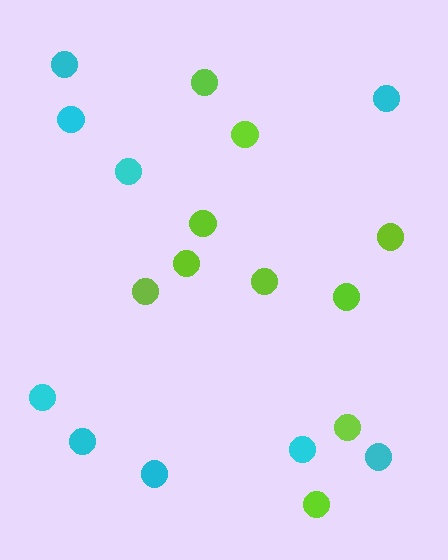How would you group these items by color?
There are 2 groups: one group of lime circles (10) and one group of cyan circles (9).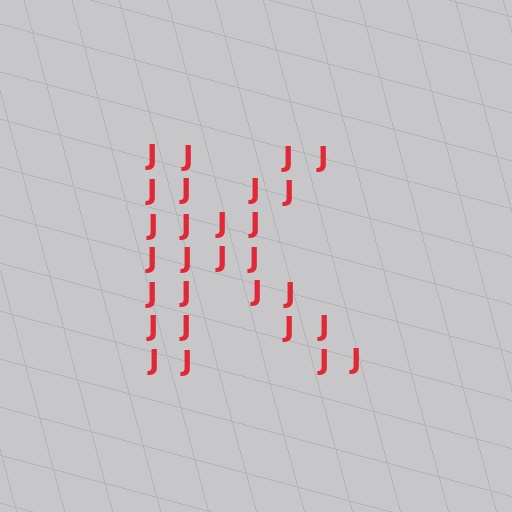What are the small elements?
The small elements are letter J's.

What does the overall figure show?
The overall figure shows the letter K.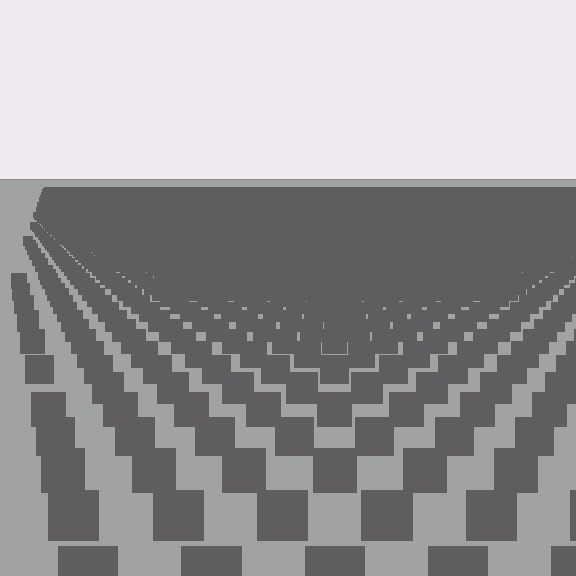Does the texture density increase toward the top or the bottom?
Density increases toward the top.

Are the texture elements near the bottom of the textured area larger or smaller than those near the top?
Larger. Near the bottom, elements are closer to the viewer and appear at a bigger on-screen size.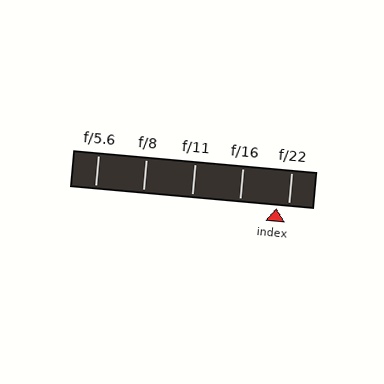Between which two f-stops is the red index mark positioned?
The index mark is between f/16 and f/22.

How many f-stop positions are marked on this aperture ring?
There are 5 f-stop positions marked.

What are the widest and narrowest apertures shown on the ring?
The widest aperture shown is f/5.6 and the narrowest is f/22.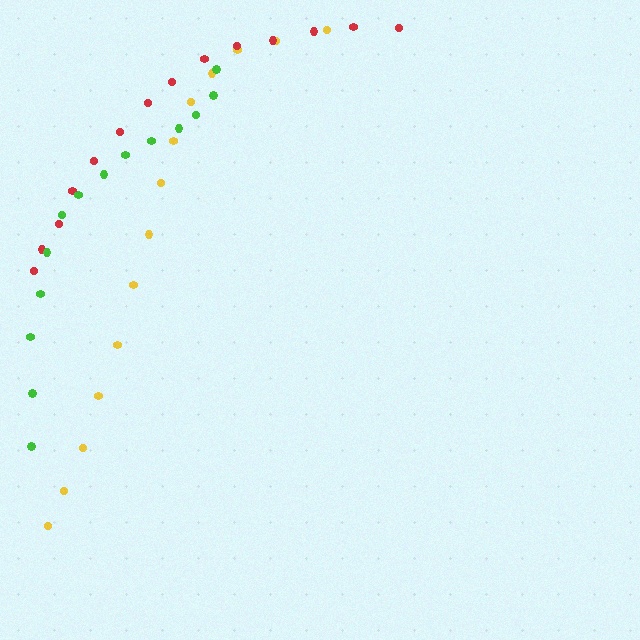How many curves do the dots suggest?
There are 3 distinct paths.